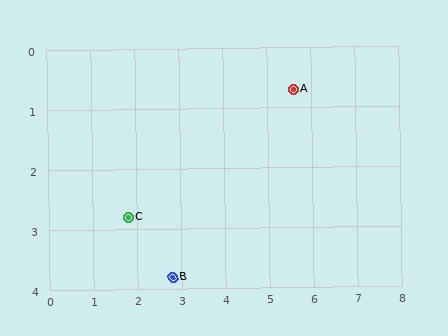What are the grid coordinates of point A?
Point A is at approximately (5.6, 0.7).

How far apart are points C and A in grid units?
Points C and A are about 4.3 grid units apart.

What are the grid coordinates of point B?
Point B is at approximately (2.8, 3.8).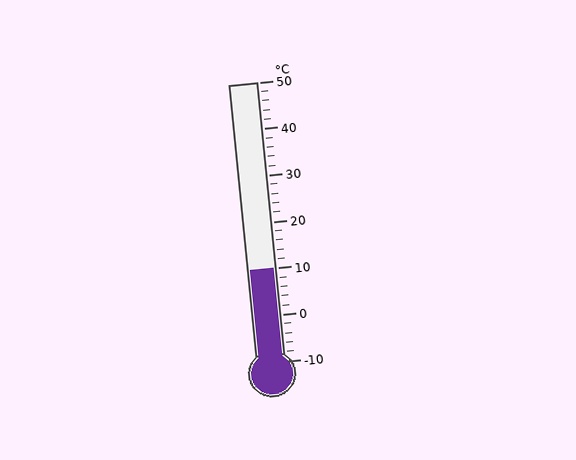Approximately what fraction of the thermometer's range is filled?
The thermometer is filled to approximately 35% of its range.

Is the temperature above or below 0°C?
The temperature is above 0°C.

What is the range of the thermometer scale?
The thermometer scale ranges from -10°C to 50°C.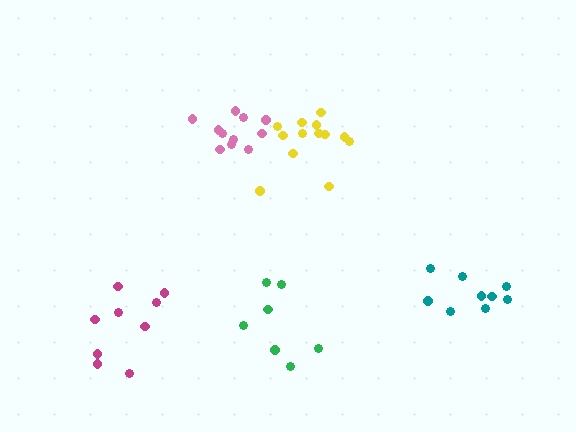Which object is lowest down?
The magenta cluster is bottommost.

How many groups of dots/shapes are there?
There are 5 groups.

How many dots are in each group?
Group 1: 7 dots, Group 2: 13 dots, Group 3: 9 dots, Group 4: 11 dots, Group 5: 9 dots (49 total).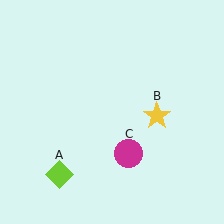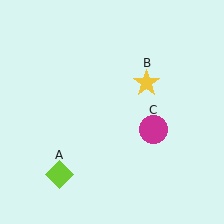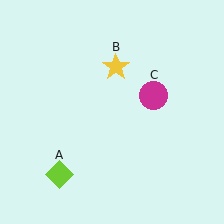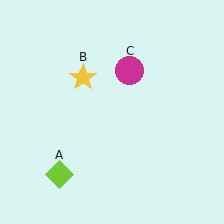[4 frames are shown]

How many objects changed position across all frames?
2 objects changed position: yellow star (object B), magenta circle (object C).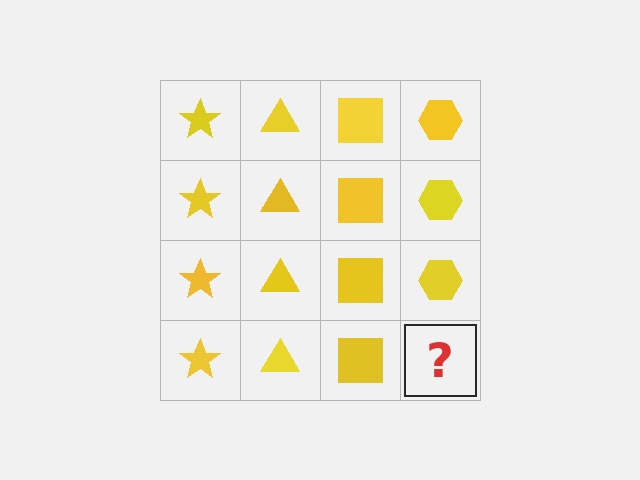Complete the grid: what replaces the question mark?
The question mark should be replaced with a yellow hexagon.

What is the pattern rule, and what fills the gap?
The rule is that each column has a consistent shape. The gap should be filled with a yellow hexagon.